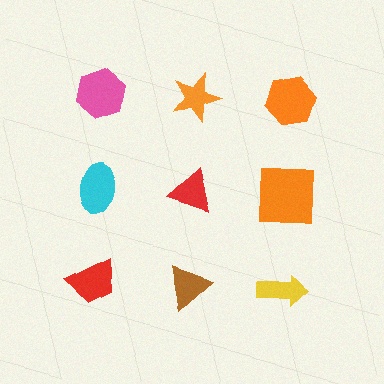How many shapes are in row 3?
3 shapes.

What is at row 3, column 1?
A red trapezoid.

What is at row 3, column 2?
A brown triangle.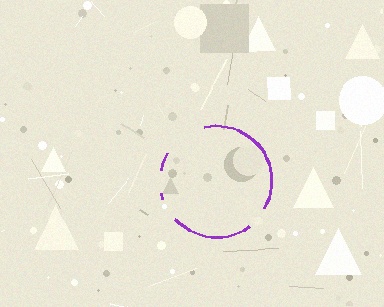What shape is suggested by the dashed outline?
The dashed outline suggests a circle.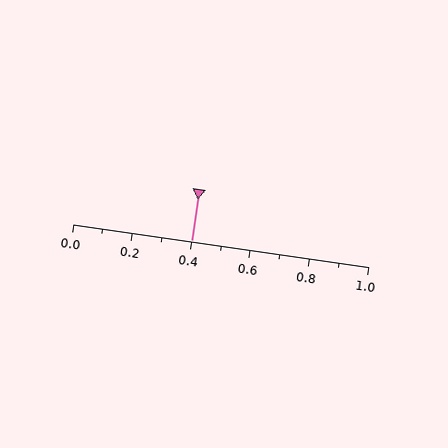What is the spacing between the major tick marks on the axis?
The major ticks are spaced 0.2 apart.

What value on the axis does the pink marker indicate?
The marker indicates approximately 0.4.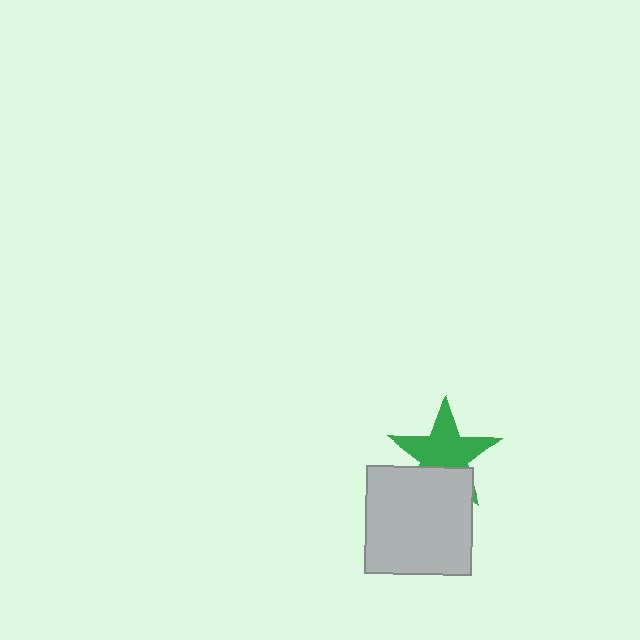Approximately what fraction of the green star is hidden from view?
Roughly 32% of the green star is hidden behind the light gray square.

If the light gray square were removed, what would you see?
You would see the complete green star.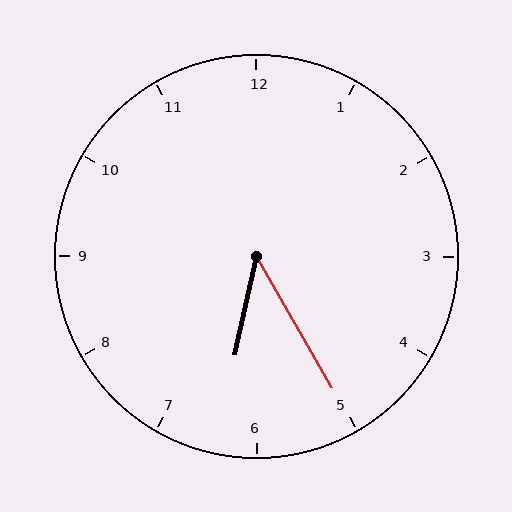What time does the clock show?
6:25.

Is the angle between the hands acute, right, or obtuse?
It is acute.